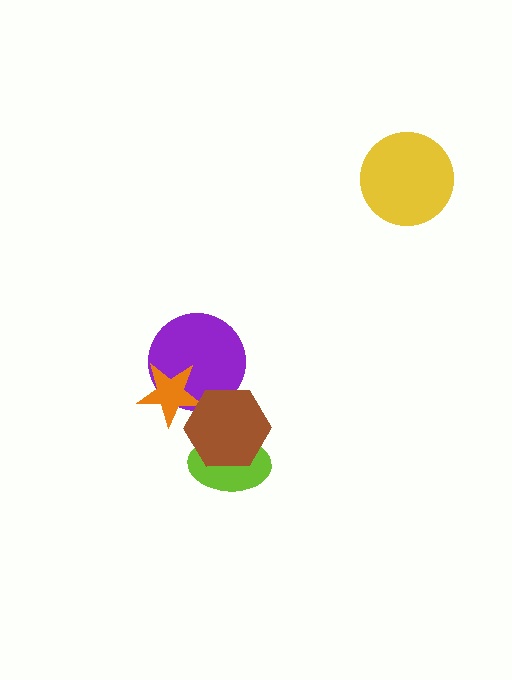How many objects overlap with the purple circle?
2 objects overlap with the purple circle.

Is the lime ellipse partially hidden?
Yes, it is partially covered by another shape.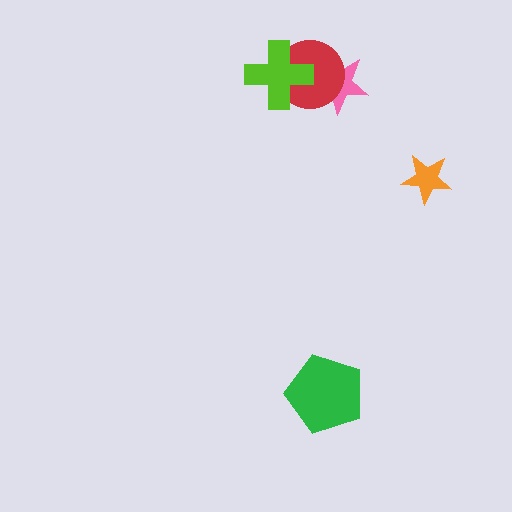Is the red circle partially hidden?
Yes, it is partially covered by another shape.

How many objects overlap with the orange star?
0 objects overlap with the orange star.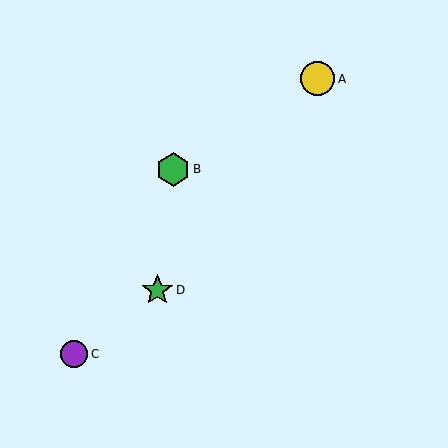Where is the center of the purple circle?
The center of the purple circle is at (74, 354).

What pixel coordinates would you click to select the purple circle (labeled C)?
Click at (74, 354) to select the purple circle C.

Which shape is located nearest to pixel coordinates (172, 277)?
The green star (labeled D) at (157, 290) is nearest to that location.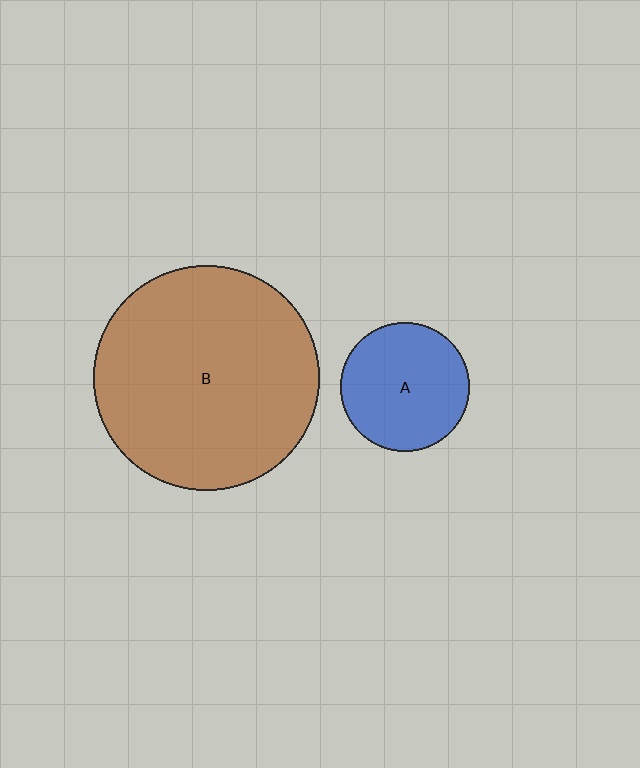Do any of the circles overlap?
No, none of the circles overlap.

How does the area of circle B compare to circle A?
Approximately 3.0 times.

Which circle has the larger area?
Circle B (brown).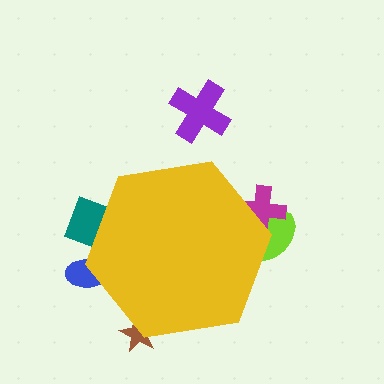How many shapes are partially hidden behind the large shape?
5 shapes are partially hidden.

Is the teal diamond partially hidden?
Yes, the teal diamond is partially hidden behind the yellow hexagon.